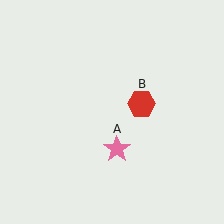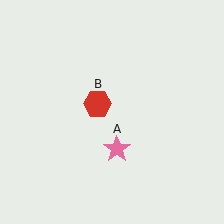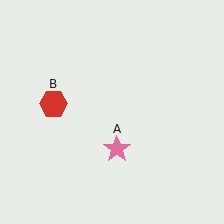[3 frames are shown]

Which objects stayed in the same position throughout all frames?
Pink star (object A) remained stationary.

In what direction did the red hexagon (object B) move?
The red hexagon (object B) moved left.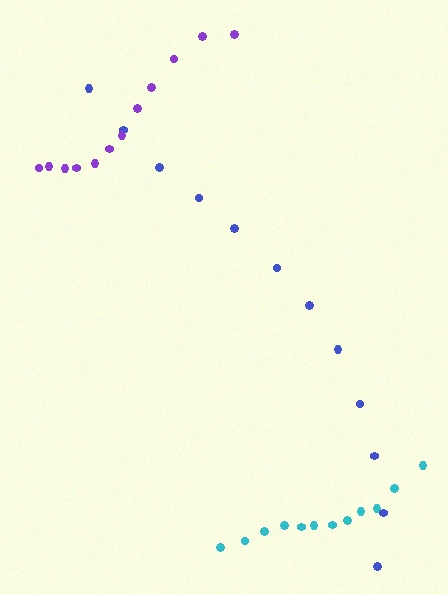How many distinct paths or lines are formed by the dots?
There are 3 distinct paths.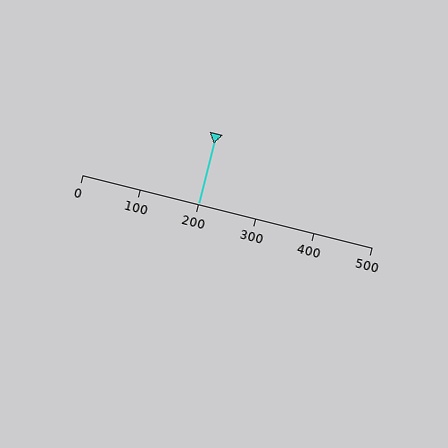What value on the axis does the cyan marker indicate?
The marker indicates approximately 200.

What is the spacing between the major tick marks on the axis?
The major ticks are spaced 100 apart.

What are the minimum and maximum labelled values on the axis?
The axis runs from 0 to 500.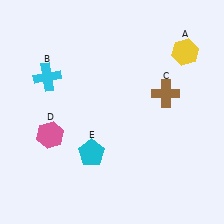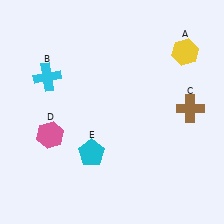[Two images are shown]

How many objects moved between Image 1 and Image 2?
1 object moved between the two images.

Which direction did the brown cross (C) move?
The brown cross (C) moved right.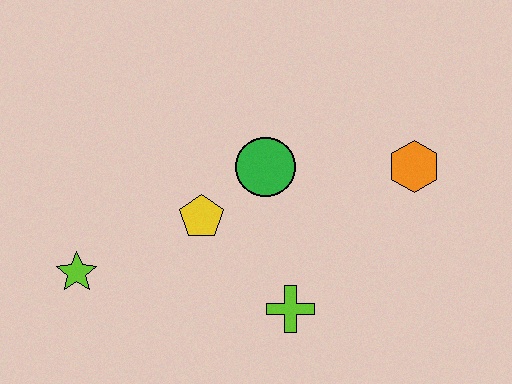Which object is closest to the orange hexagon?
The green circle is closest to the orange hexagon.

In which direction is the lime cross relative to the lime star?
The lime cross is to the right of the lime star.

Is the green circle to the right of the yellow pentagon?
Yes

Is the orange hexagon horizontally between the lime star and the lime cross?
No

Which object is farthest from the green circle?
The lime star is farthest from the green circle.